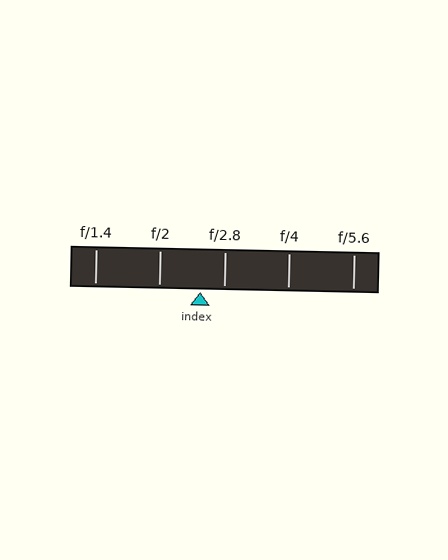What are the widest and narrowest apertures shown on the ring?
The widest aperture shown is f/1.4 and the narrowest is f/5.6.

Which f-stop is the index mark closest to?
The index mark is closest to f/2.8.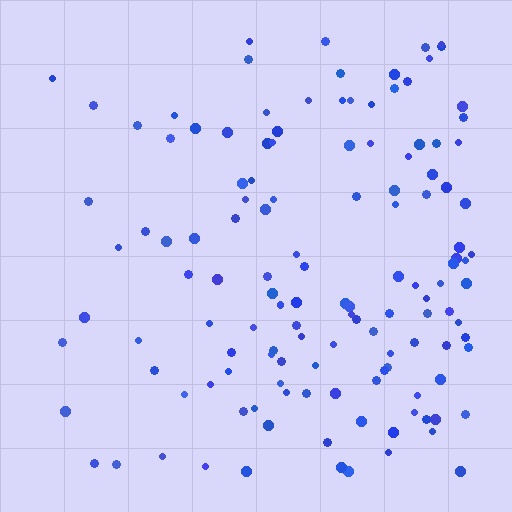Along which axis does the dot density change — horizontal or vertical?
Horizontal.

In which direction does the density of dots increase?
From left to right, with the right side densest.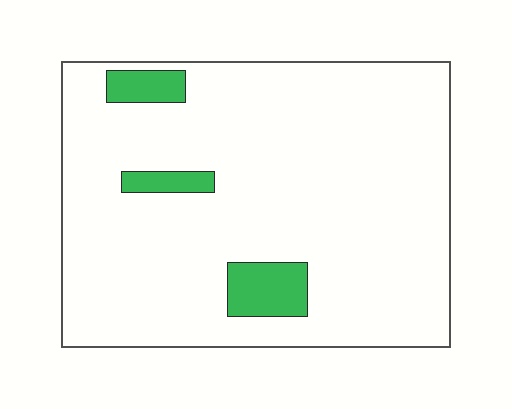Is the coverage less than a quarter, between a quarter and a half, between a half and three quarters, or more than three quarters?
Less than a quarter.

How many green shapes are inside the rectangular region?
3.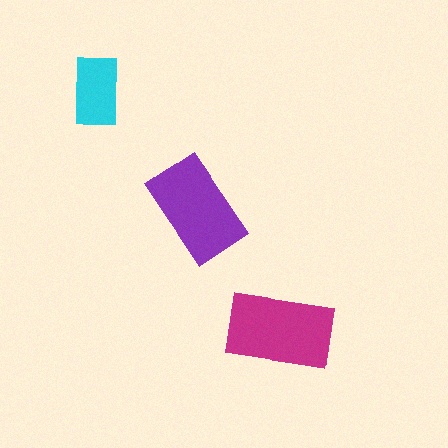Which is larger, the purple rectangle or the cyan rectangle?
The purple one.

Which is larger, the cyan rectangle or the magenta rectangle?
The magenta one.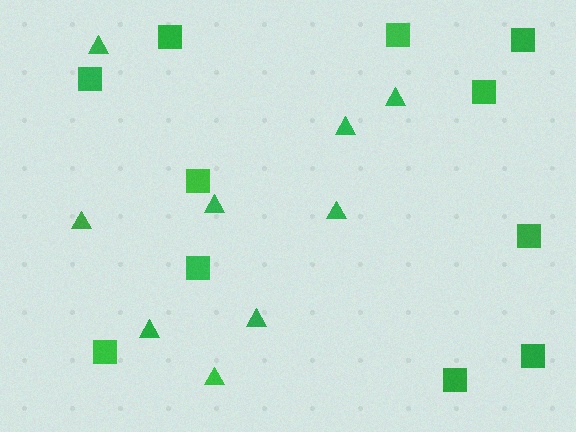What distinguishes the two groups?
There are 2 groups: one group of triangles (9) and one group of squares (11).